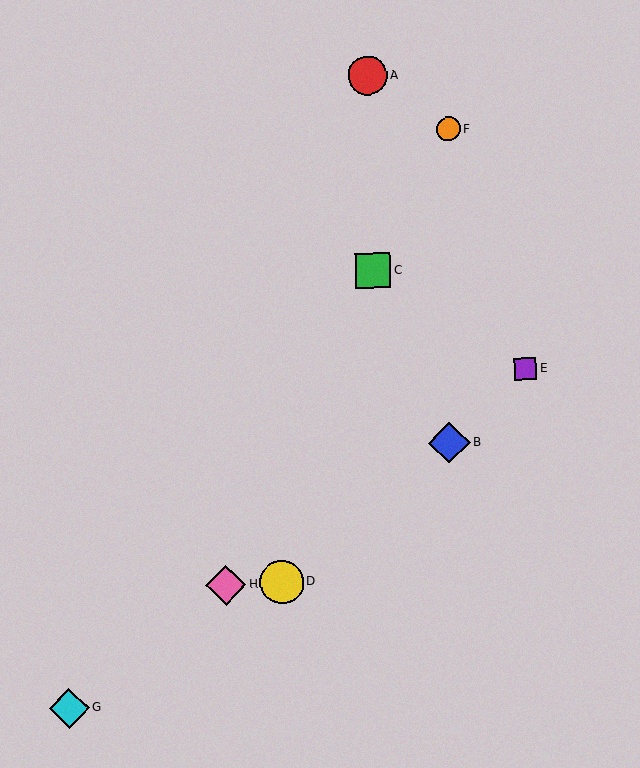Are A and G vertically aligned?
No, A is at x≈367 and G is at x≈69.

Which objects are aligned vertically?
Objects A, C are aligned vertically.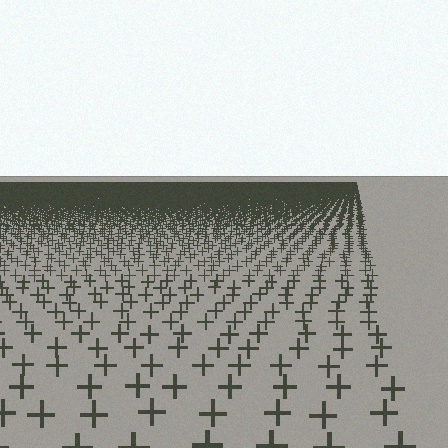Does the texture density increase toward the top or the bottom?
Density increases toward the top.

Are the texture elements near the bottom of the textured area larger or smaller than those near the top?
Larger. Near the bottom, elements are closer to the viewer and appear at a bigger on-screen size.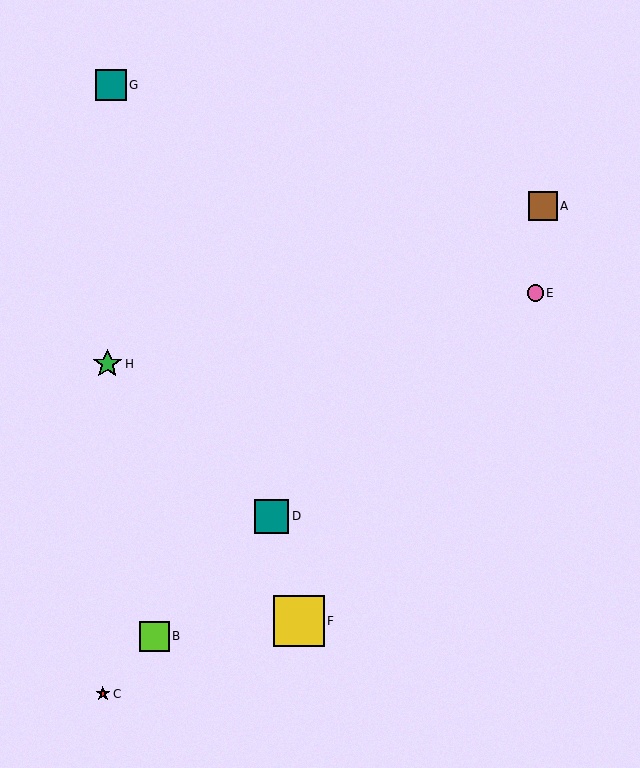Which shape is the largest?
The yellow square (labeled F) is the largest.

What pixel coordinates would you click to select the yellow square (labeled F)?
Click at (299, 621) to select the yellow square F.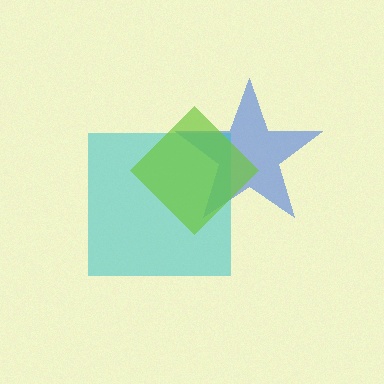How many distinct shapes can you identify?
There are 3 distinct shapes: a blue star, a cyan square, a lime diamond.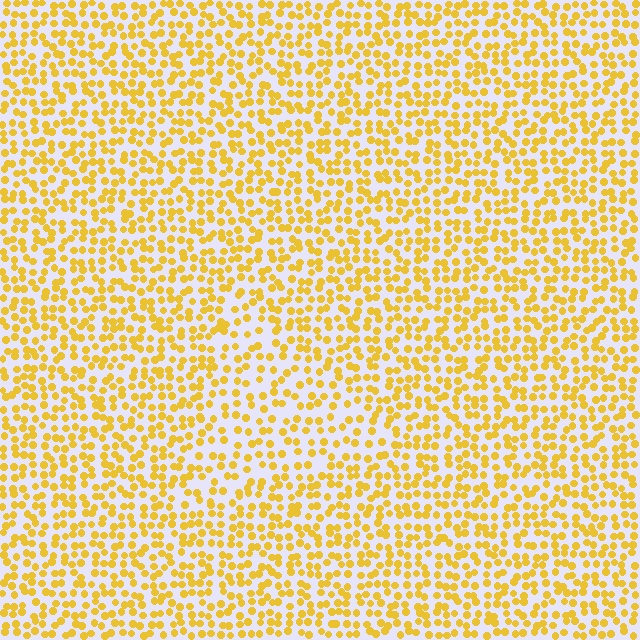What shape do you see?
I see a triangle.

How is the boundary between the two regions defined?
The boundary is defined by a change in element density (approximately 1.5x ratio). All elements are the same color, size, and shape.